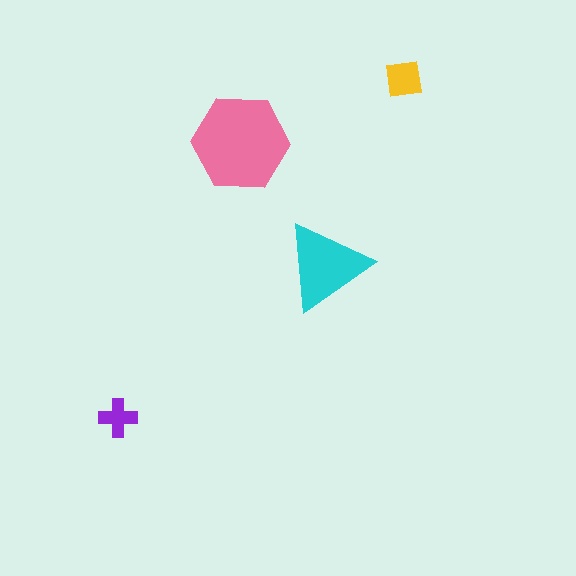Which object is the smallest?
The purple cross.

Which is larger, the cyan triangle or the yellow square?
The cyan triangle.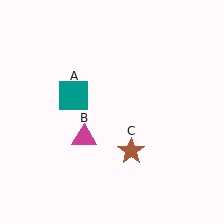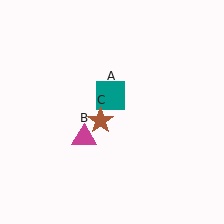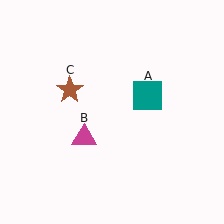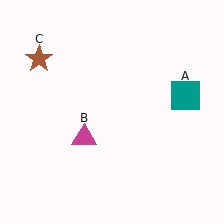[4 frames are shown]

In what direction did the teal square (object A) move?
The teal square (object A) moved right.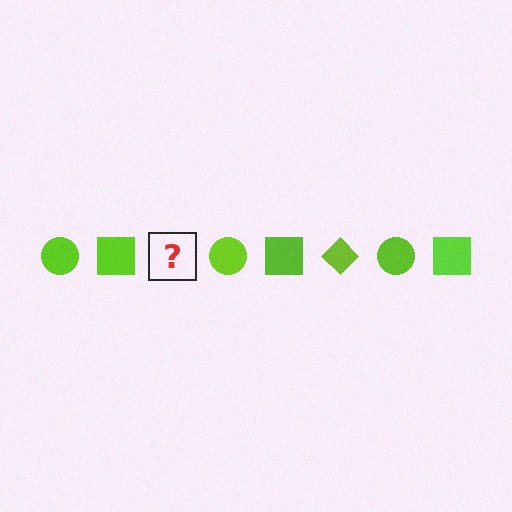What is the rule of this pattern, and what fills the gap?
The rule is that the pattern cycles through circle, square, diamond shapes in lime. The gap should be filled with a lime diamond.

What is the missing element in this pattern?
The missing element is a lime diamond.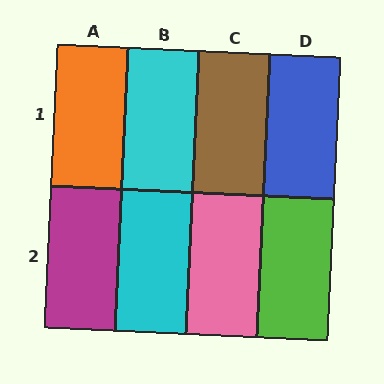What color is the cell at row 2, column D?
Lime.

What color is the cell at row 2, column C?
Pink.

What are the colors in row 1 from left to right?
Orange, cyan, brown, blue.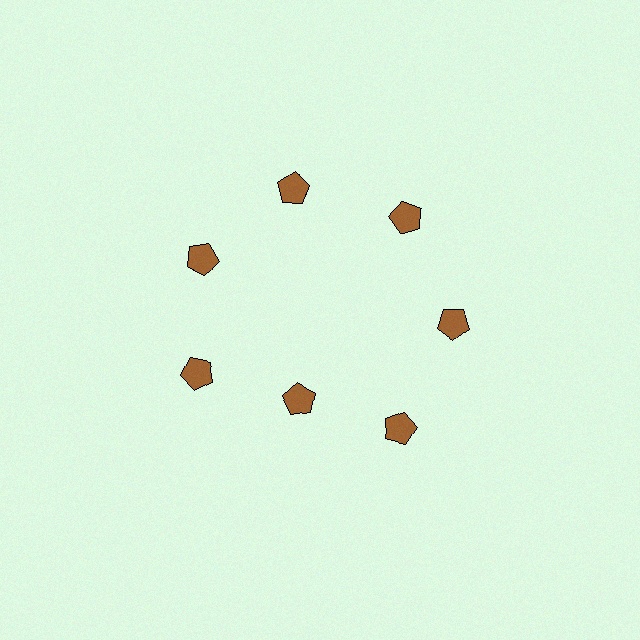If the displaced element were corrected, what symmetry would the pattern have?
It would have 7-fold rotational symmetry — the pattern would map onto itself every 51 degrees.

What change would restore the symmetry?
The symmetry would be restored by moving it outward, back onto the ring so that all 7 pentagons sit at equal angles and equal distance from the center.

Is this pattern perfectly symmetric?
No. The 7 brown pentagons are arranged in a ring, but one element near the 6 o'clock position is pulled inward toward the center, breaking the 7-fold rotational symmetry.